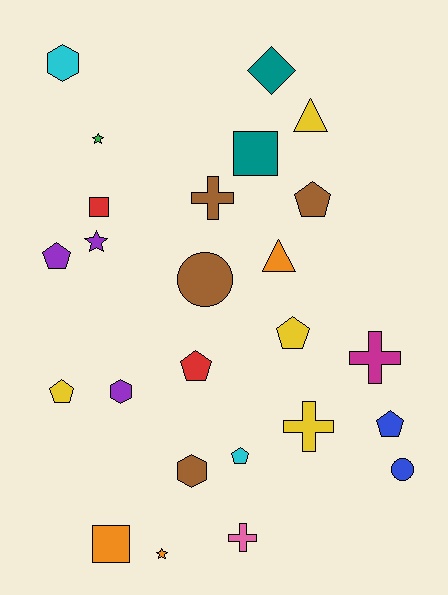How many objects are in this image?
There are 25 objects.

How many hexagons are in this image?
There are 3 hexagons.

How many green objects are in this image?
There is 1 green object.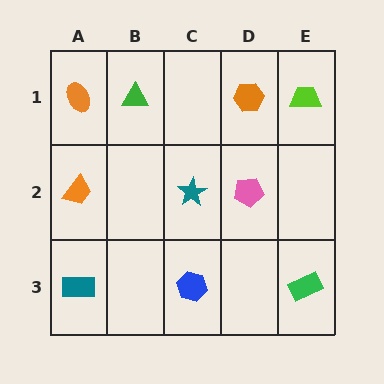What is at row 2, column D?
A pink pentagon.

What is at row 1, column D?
An orange hexagon.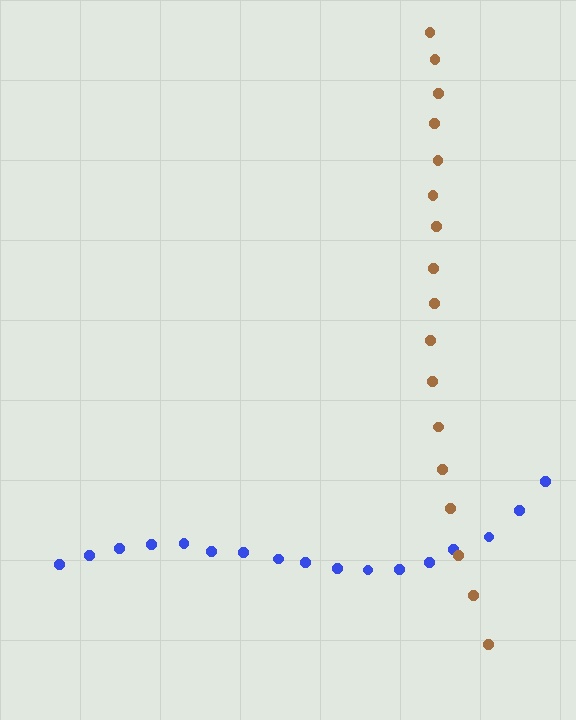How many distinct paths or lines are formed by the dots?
There are 2 distinct paths.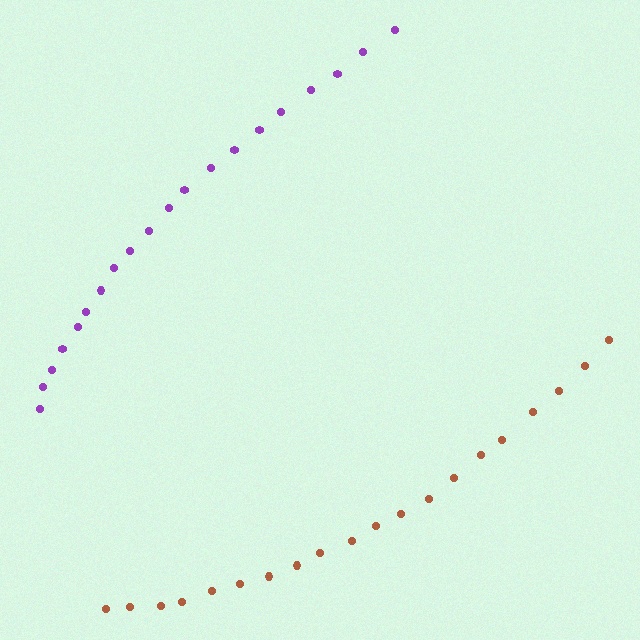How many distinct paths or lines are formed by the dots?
There are 2 distinct paths.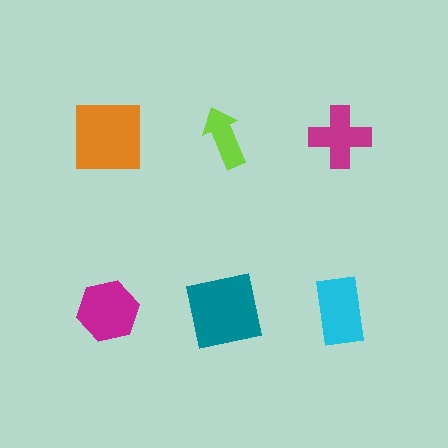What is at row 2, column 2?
A teal square.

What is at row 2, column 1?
A magenta hexagon.